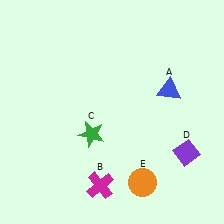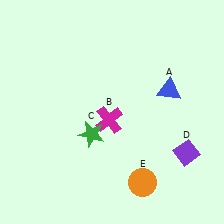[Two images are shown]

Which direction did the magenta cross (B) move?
The magenta cross (B) moved up.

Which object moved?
The magenta cross (B) moved up.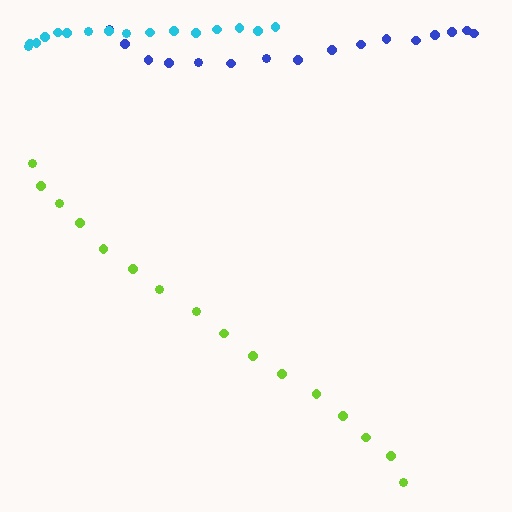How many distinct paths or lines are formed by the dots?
There are 3 distinct paths.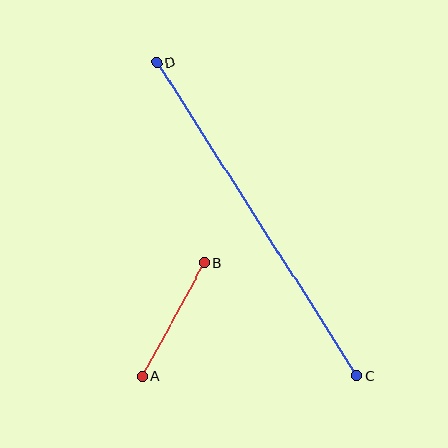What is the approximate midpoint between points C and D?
The midpoint is at approximately (257, 219) pixels.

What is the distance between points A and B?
The distance is approximately 129 pixels.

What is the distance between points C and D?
The distance is approximately 372 pixels.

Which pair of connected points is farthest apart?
Points C and D are farthest apart.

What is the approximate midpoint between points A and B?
The midpoint is at approximately (174, 320) pixels.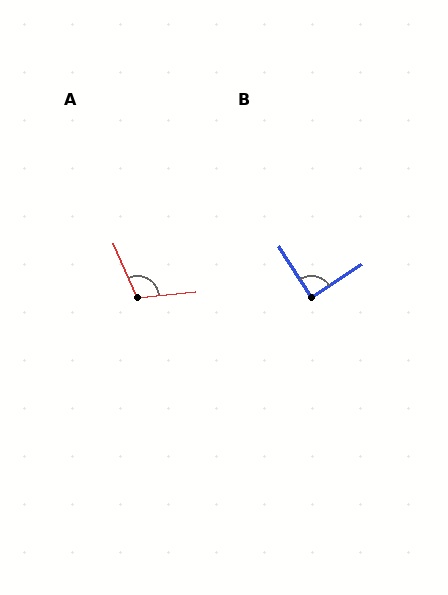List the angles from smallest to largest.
B (90°), A (107°).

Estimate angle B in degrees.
Approximately 90 degrees.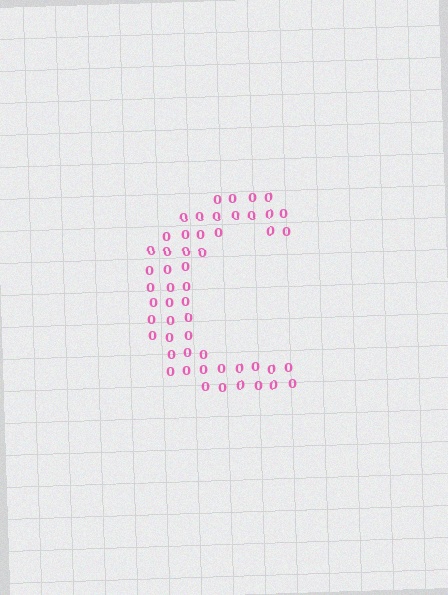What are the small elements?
The small elements are digit 0's.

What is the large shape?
The large shape is the letter C.